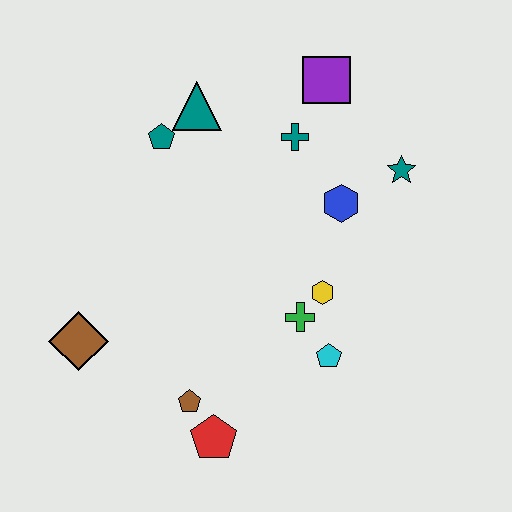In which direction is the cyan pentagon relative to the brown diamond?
The cyan pentagon is to the right of the brown diamond.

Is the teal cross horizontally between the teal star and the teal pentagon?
Yes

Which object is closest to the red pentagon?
The brown pentagon is closest to the red pentagon.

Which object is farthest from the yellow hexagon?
The brown diamond is farthest from the yellow hexagon.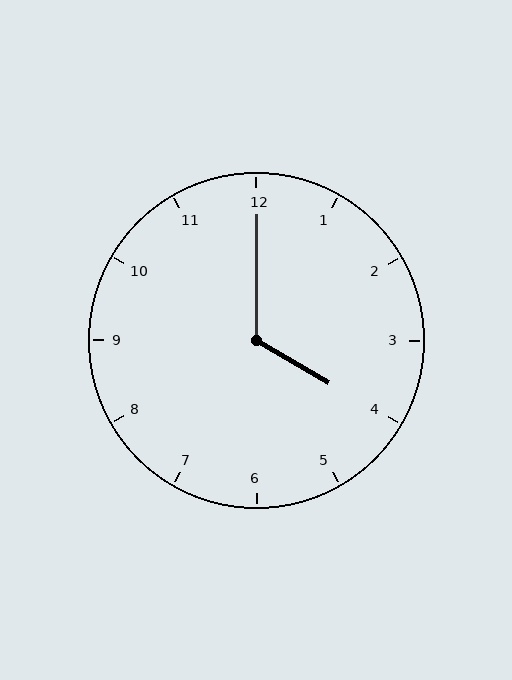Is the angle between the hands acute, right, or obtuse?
It is obtuse.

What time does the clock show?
4:00.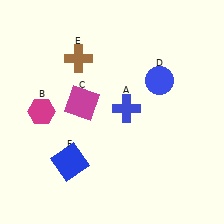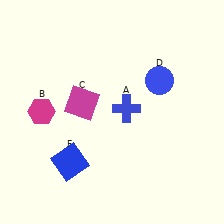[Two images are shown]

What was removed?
The brown cross (E) was removed in Image 2.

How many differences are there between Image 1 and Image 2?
There is 1 difference between the two images.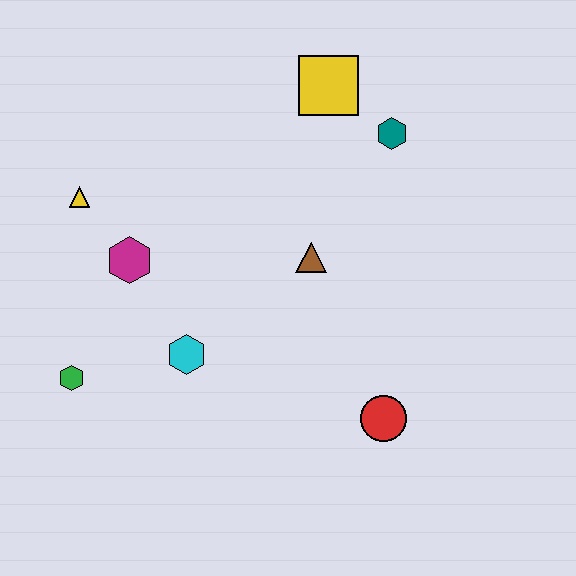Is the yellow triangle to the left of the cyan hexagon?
Yes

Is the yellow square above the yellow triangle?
Yes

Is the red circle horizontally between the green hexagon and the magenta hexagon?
No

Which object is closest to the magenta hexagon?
The yellow triangle is closest to the magenta hexagon.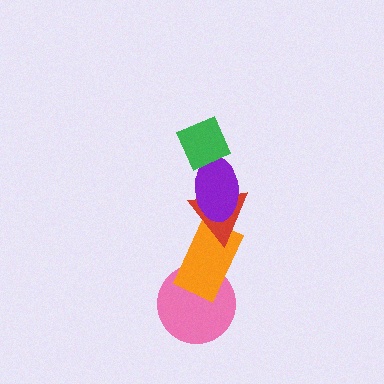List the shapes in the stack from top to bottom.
From top to bottom: the green diamond, the purple ellipse, the red triangle, the orange rectangle, the pink circle.